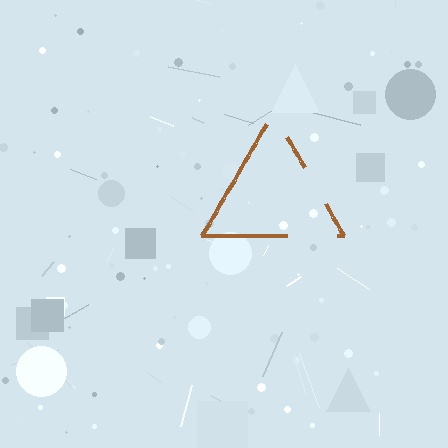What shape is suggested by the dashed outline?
The dashed outline suggests a triangle.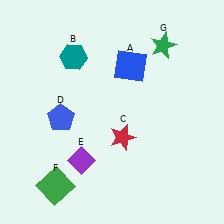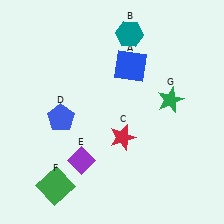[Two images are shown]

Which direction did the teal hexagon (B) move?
The teal hexagon (B) moved right.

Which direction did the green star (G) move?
The green star (G) moved down.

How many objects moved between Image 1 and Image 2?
2 objects moved between the two images.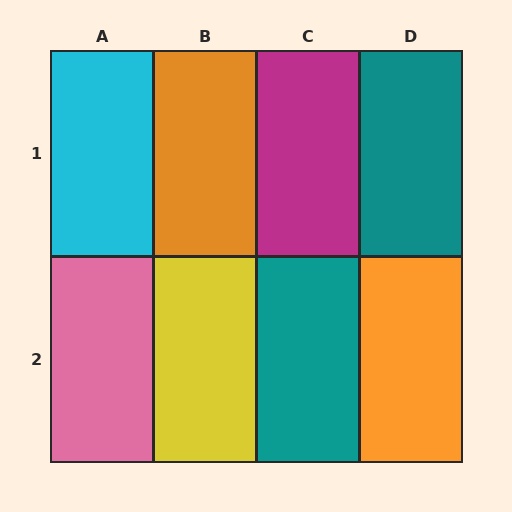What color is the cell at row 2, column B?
Yellow.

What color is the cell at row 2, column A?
Pink.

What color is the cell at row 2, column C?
Teal.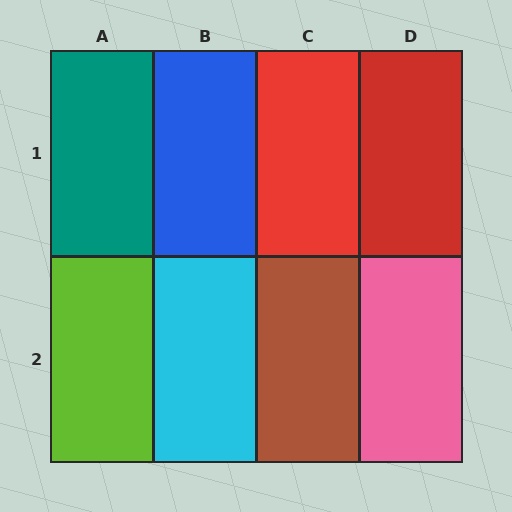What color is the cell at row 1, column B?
Blue.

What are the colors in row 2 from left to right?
Lime, cyan, brown, pink.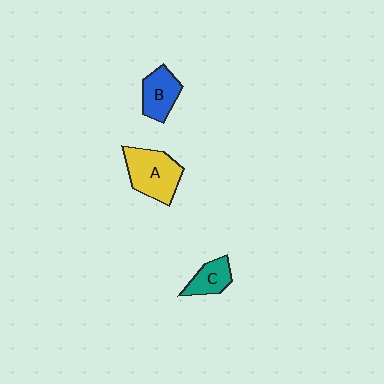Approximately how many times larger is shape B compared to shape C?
Approximately 1.2 times.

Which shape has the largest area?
Shape A (yellow).